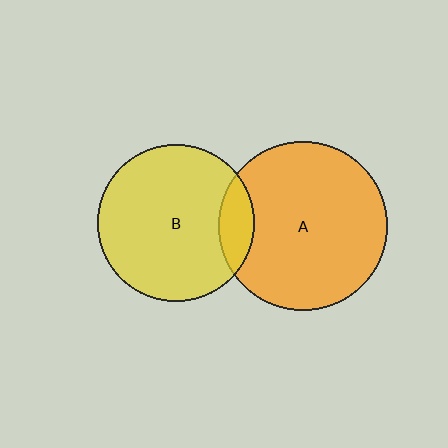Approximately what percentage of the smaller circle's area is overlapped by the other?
Approximately 15%.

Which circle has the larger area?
Circle A (orange).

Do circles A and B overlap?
Yes.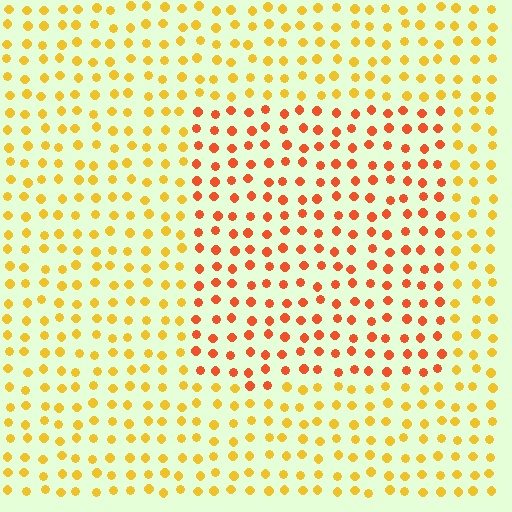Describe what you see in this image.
The image is filled with small yellow elements in a uniform arrangement. A rectangle-shaped region is visible where the elements are tinted to a slightly different hue, forming a subtle color boundary.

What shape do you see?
I see a rectangle.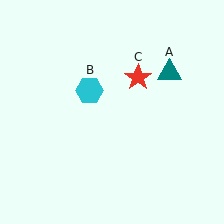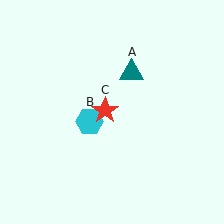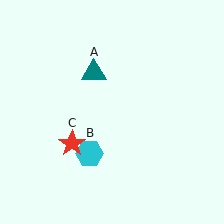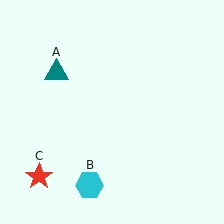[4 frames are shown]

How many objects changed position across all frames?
3 objects changed position: teal triangle (object A), cyan hexagon (object B), red star (object C).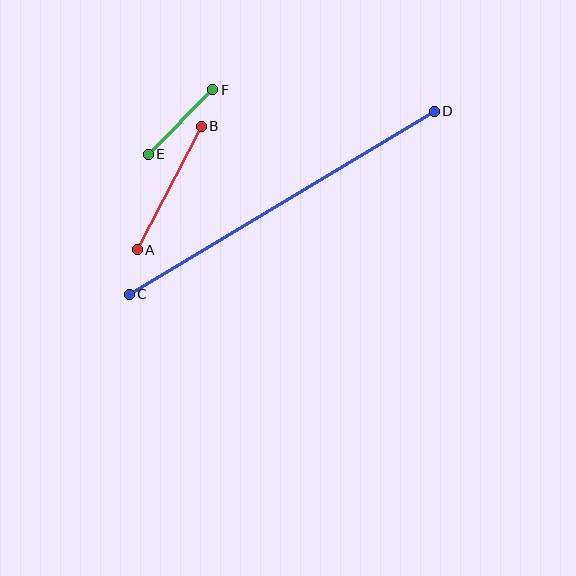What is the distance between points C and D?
The distance is approximately 355 pixels.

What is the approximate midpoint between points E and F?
The midpoint is at approximately (180, 122) pixels.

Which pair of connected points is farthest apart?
Points C and D are farthest apart.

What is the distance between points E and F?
The distance is approximately 91 pixels.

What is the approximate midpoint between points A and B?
The midpoint is at approximately (169, 188) pixels.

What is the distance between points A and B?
The distance is approximately 139 pixels.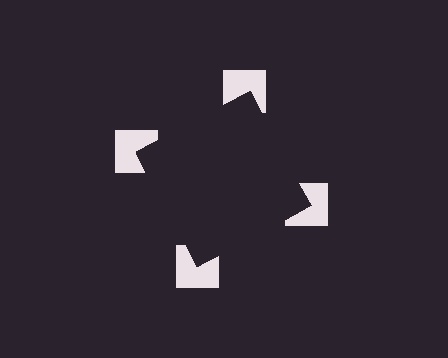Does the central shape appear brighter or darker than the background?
It typically appears slightly darker than the background, even though no actual brightness change is drawn.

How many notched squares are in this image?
There are 4 — one at each vertex of the illusory square.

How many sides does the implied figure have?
4 sides.